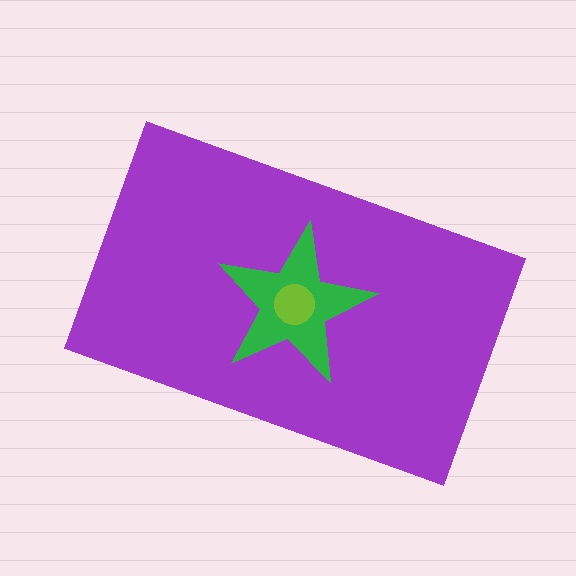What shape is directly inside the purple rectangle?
The green star.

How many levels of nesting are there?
3.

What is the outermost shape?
The purple rectangle.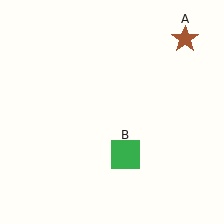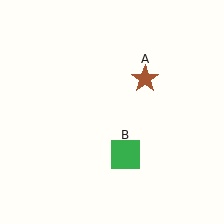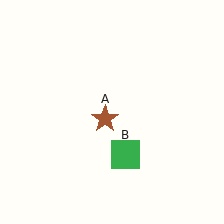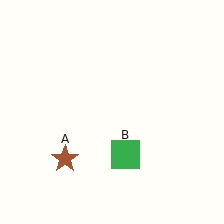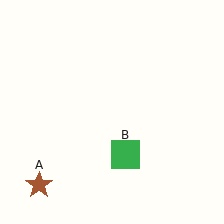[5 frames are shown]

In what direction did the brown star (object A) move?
The brown star (object A) moved down and to the left.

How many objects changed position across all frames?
1 object changed position: brown star (object A).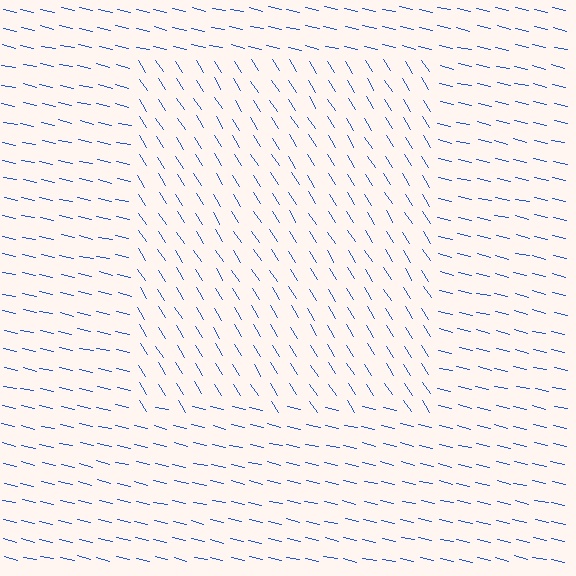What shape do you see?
I see a rectangle.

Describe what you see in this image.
The image is filled with small blue line segments. A rectangle region in the image has lines oriented differently from the surrounding lines, creating a visible texture boundary.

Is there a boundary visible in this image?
Yes, there is a texture boundary formed by a change in line orientation.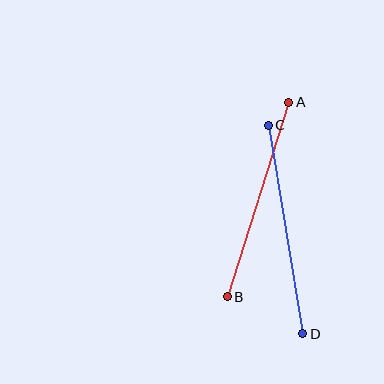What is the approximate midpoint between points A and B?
The midpoint is at approximately (258, 200) pixels.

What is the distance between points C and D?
The distance is approximately 211 pixels.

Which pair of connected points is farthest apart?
Points C and D are farthest apart.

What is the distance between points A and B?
The distance is approximately 204 pixels.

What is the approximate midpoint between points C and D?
The midpoint is at approximately (286, 230) pixels.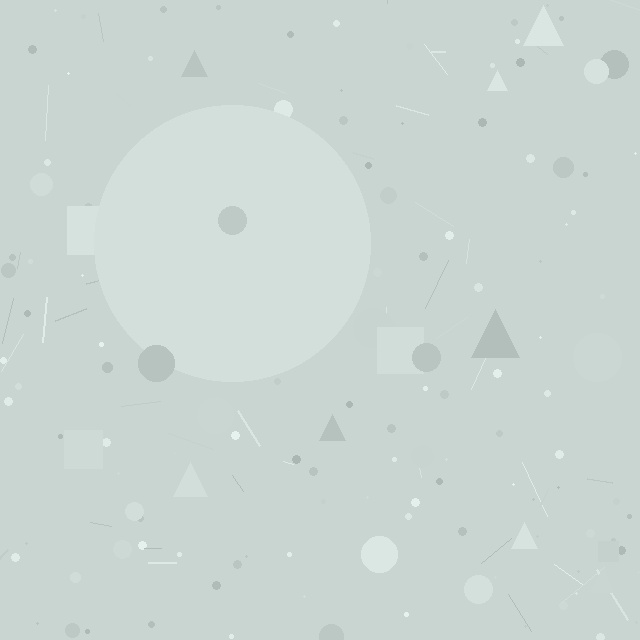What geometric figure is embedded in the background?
A circle is embedded in the background.